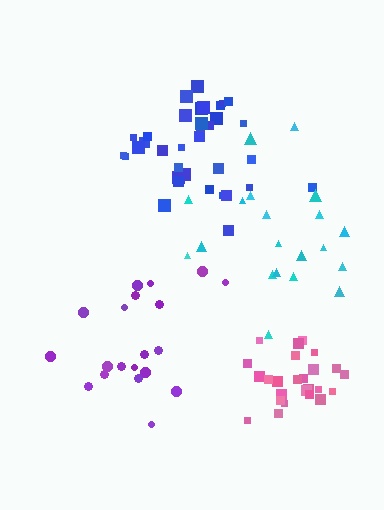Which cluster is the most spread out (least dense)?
Purple.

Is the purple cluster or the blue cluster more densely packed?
Blue.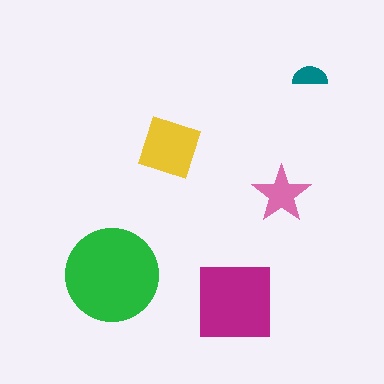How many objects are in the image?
There are 5 objects in the image.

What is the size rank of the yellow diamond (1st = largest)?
3rd.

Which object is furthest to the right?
The teal semicircle is rightmost.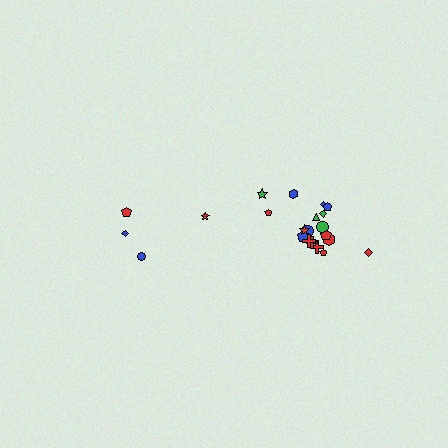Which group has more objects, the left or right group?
The right group.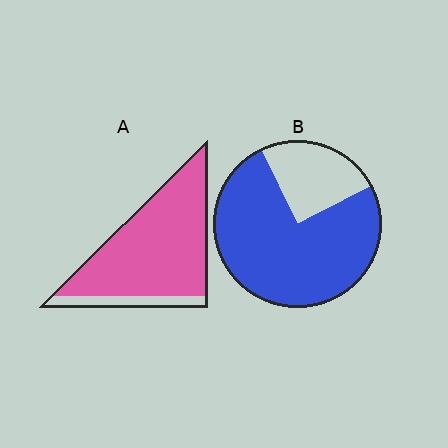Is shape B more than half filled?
Yes.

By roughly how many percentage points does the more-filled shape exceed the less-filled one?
By roughly 10 percentage points (A over B).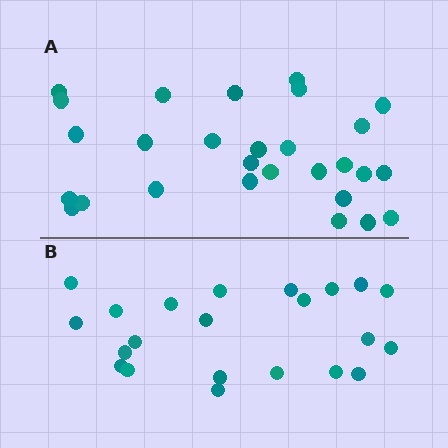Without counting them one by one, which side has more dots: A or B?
Region A (the top region) has more dots.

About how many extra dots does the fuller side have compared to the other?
Region A has about 6 more dots than region B.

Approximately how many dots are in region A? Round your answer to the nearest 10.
About 30 dots. (The exact count is 28, which rounds to 30.)